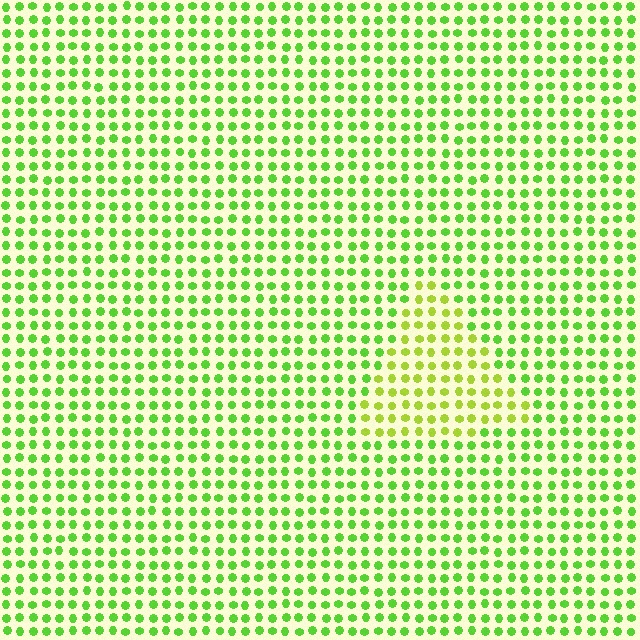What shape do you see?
I see a triangle.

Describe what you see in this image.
The image is filled with small lime elements in a uniform arrangement. A triangle-shaped region is visible where the elements are tinted to a slightly different hue, forming a subtle color boundary.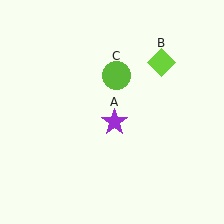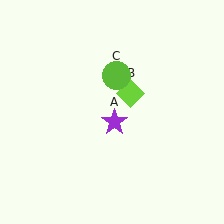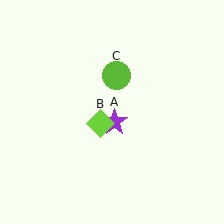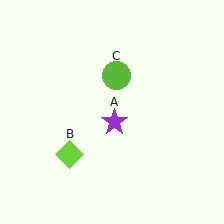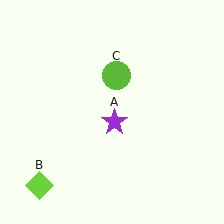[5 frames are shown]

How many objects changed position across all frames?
1 object changed position: lime diamond (object B).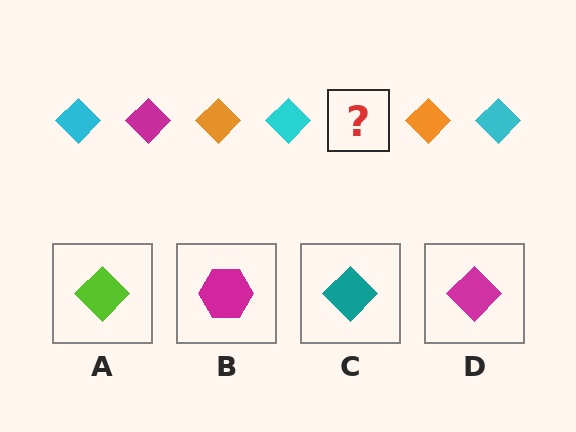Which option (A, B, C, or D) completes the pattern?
D.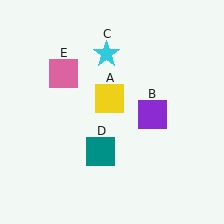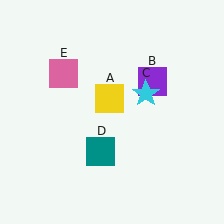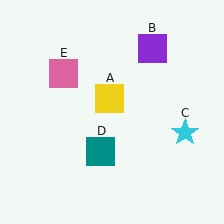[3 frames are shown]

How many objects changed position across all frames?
2 objects changed position: purple square (object B), cyan star (object C).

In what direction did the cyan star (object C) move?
The cyan star (object C) moved down and to the right.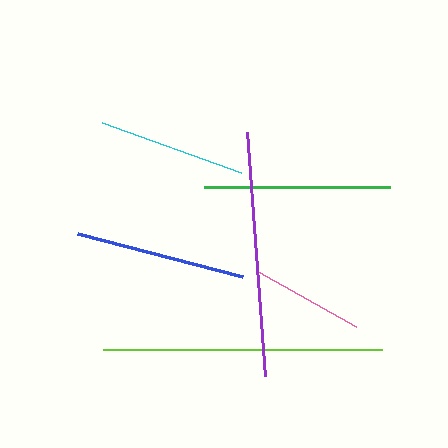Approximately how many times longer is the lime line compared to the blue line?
The lime line is approximately 1.6 times the length of the blue line.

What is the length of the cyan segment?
The cyan segment is approximately 148 pixels long.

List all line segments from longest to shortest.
From longest to shortest: lime, purple, green, blue, cyan, pink.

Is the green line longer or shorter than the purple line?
The purple line is longer than the green line.